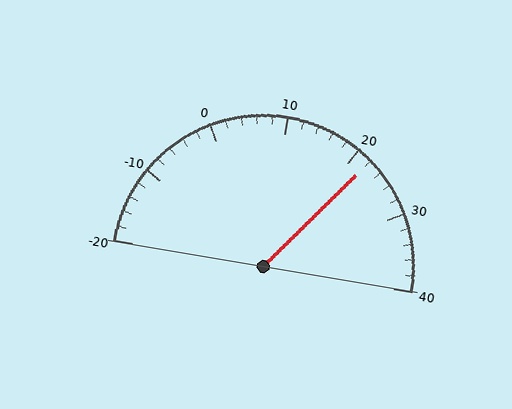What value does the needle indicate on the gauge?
The needle indicates approximately 22.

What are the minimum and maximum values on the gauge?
The gauge ranges from -20 to 40.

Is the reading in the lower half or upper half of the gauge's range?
The reading is in the upper half of the range (-20 to 40).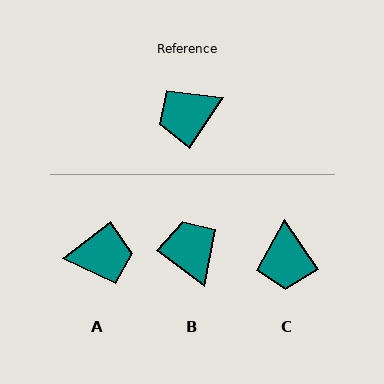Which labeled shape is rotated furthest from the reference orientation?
A, about 162 degrees away.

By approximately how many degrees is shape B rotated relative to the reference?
Approximately 93 degrees clockwise.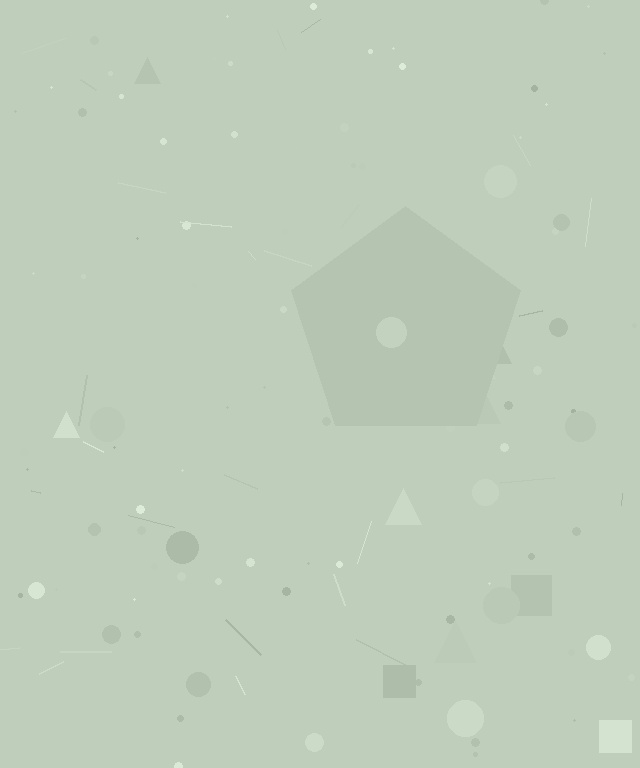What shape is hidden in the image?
A pentagon is hidden in the image.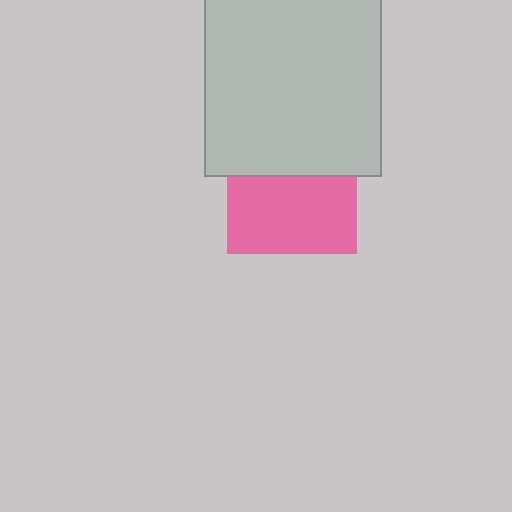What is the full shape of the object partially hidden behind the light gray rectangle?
The partially hidden object is a pink square.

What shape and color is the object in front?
The object in front is a light gray rectangle.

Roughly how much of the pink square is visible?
About half of it is visible (roughly 59%).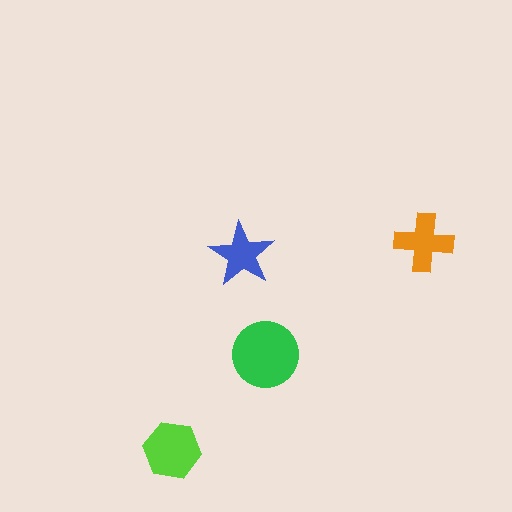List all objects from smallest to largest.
The blue star, the orange cross, the lime hexagon, the green circle.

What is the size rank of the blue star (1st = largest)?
4th.